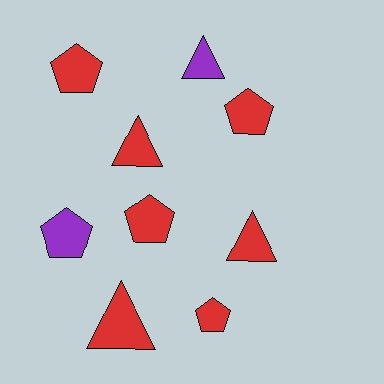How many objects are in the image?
There are 9 objects.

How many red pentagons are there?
There are 4 red pentagons.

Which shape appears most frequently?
Pentagon, with 5 objects.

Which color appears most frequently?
Red, with 7 objects.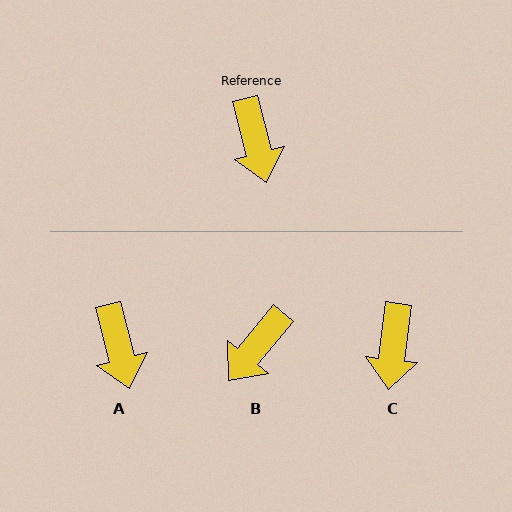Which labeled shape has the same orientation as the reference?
A.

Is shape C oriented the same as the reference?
No, it is off by about 21 degrees.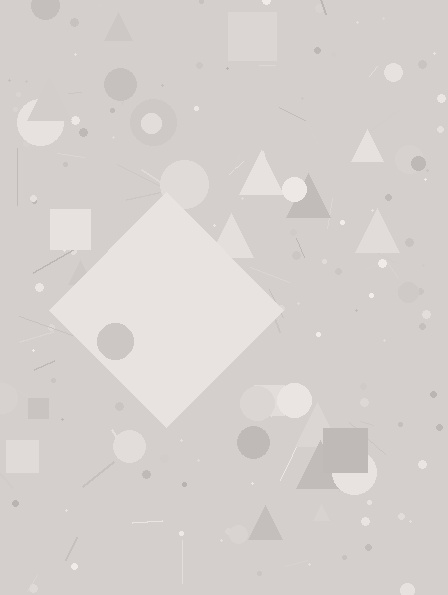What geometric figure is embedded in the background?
A diamond is embedded in the background.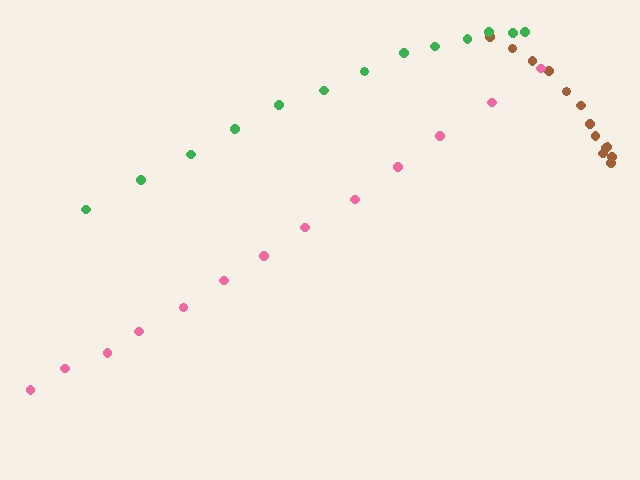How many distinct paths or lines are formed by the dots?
There are 3 distinct paths.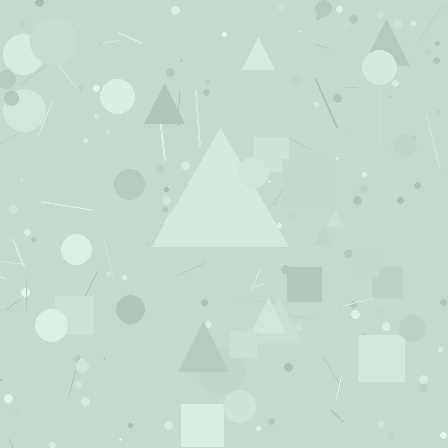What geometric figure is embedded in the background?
A triangle is embedded in the background.